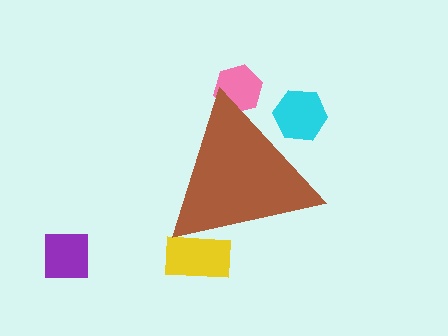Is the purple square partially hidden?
No, the purple square is fully visible.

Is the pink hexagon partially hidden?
Yes, the pink hexagon is partially hidden behind the brown triangle.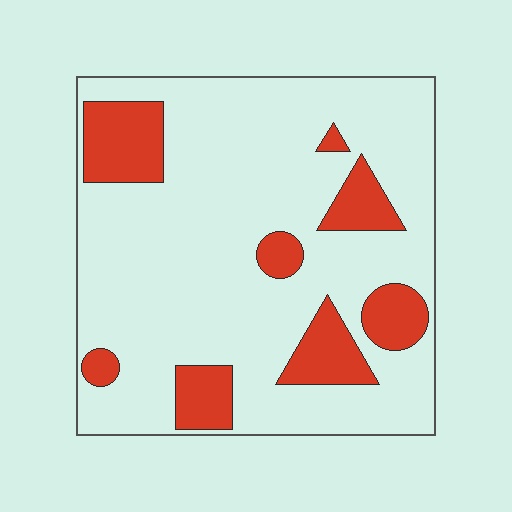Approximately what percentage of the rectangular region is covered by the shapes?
Approximately 20%.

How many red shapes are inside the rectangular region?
8.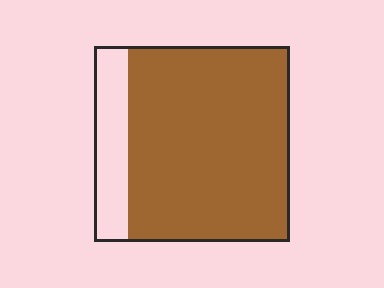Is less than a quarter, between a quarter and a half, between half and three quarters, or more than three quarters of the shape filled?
More than three quarters.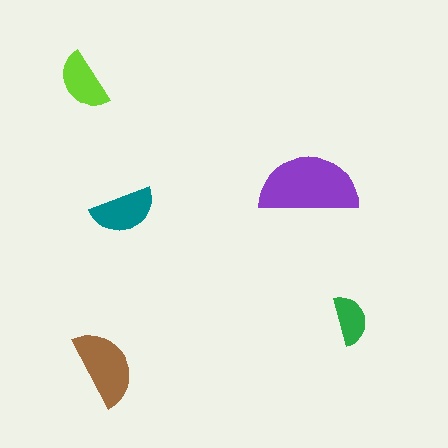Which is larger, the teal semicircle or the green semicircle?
The teal one.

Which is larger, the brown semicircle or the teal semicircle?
The brown one.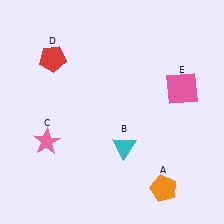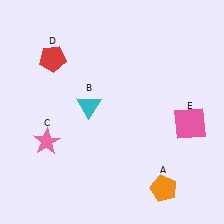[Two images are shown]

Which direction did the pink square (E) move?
The pink square (E) moved down.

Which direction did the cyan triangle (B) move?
The cyan triangle (B) moved up.